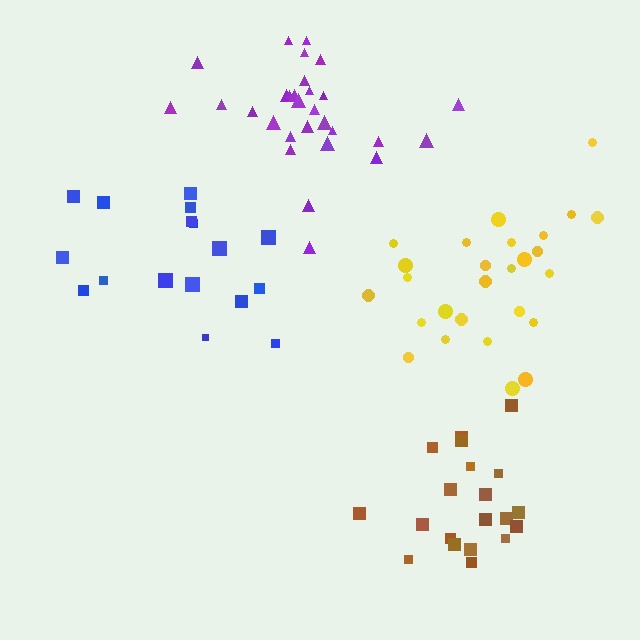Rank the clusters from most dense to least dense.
brown, purple, yellow, blue.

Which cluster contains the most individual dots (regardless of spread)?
Purple (29).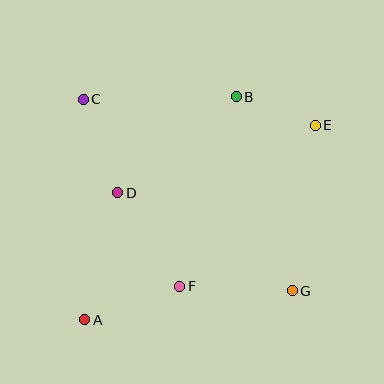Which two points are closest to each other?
Points B and E are closest to each other.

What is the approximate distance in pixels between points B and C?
The distance between B and C is approximately 153 pixels.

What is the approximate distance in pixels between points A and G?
The distance between A and G is approximately 210 pixels.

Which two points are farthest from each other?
Points A and E are farthest from each other.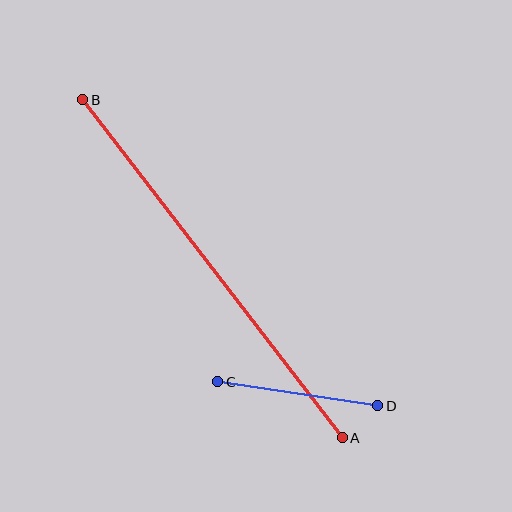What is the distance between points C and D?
The distance is approximately 162 pixels.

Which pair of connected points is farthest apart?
Points A and B are farthest apart.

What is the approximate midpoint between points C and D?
The midpoint is at approximately (298, 394) pixels.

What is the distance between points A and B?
The distance is approximately 426 pixels.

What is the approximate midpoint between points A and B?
The midpoint is at approximately (212, 269) pixels.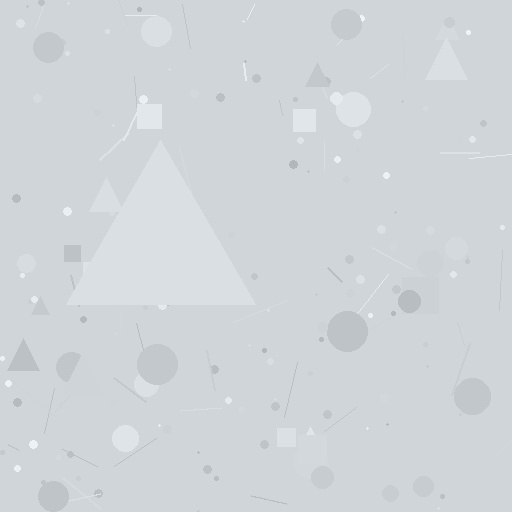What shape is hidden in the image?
A triangle is hidden in the image.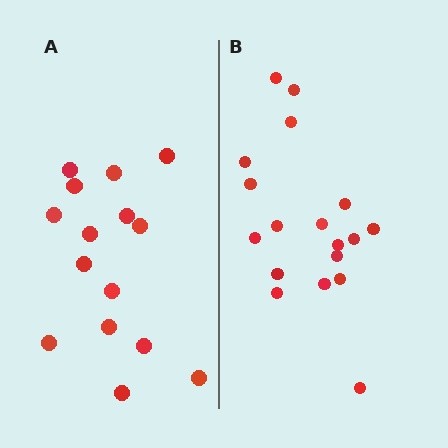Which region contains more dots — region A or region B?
Region B (the right region) has more dots.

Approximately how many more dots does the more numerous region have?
Region B has just a few more — roughly 2 or 3 more dots than region A.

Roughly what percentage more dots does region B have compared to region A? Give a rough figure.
About 20% more.